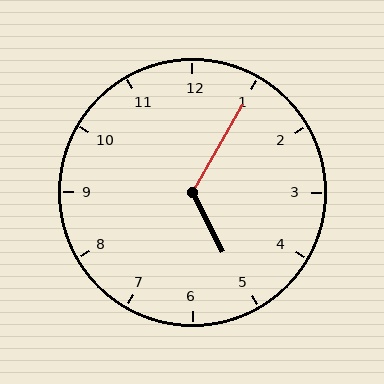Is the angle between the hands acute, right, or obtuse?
It is obtuse.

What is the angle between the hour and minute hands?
Approximately 122 degrees.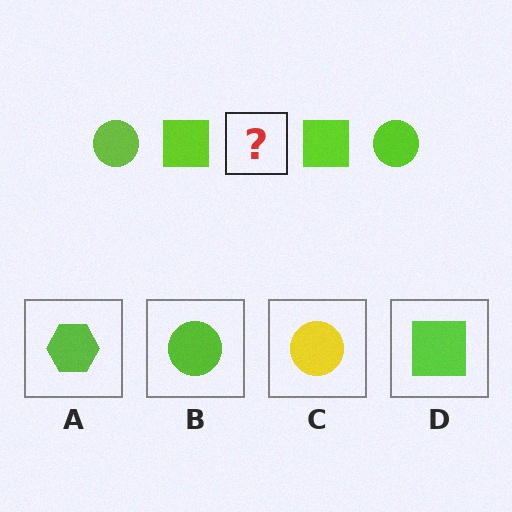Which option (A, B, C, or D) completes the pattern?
B.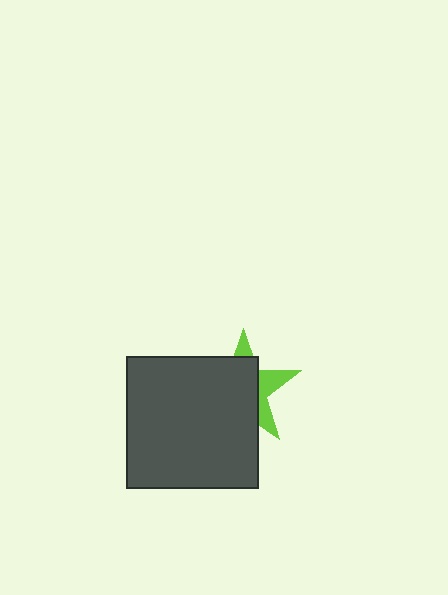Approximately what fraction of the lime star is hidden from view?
Roughly 68% of the lime star is hidden behind the dark gray square.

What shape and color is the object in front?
The object in front is a dark gray square.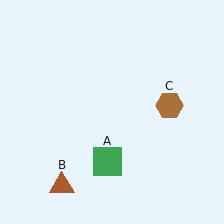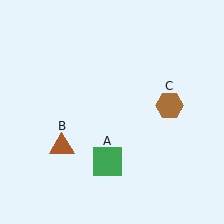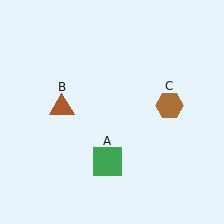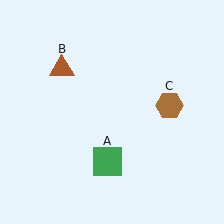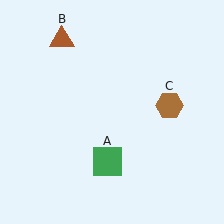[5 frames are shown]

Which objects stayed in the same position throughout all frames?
Green square (object A) and brown hexagon (object C) remained stationary.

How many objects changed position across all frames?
1 object changed position: brown triangle (object B).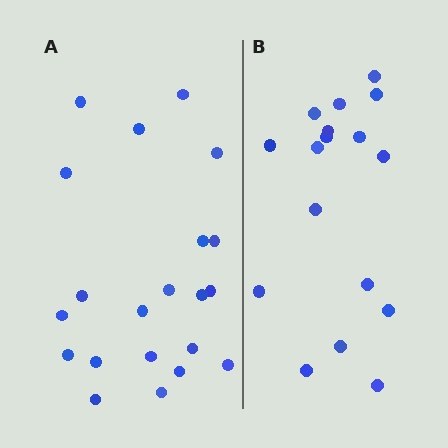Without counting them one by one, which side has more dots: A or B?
Region A (the left region) has more dots.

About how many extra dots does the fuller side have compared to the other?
Region A has about 4 more dots than region B.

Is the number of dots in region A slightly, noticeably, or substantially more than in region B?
Region A has only slightly more — the two regions are fairly close. The ratio is roughly 1.2 to 1.